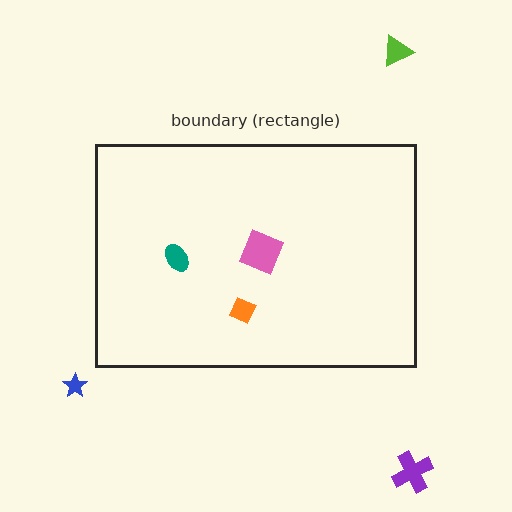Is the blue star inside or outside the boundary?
Outside.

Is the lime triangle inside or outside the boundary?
Outside.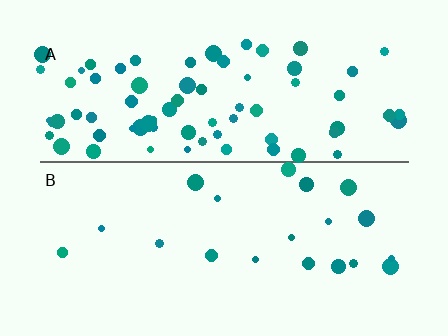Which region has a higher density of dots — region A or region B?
A (the top).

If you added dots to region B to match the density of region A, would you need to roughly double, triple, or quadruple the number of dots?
Approximately quadruple.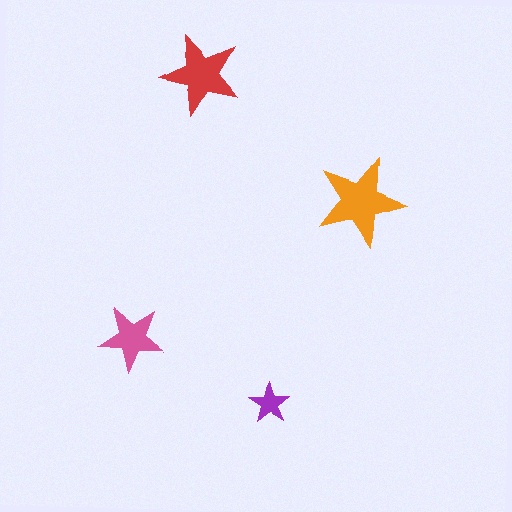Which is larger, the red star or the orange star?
The orange one.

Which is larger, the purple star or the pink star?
The pink one.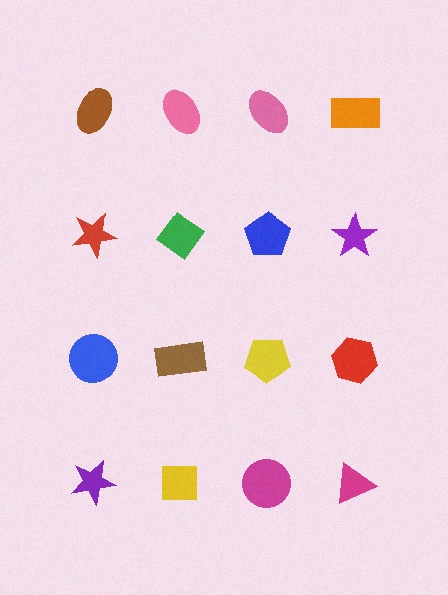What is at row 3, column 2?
A brown rectangle.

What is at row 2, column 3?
A blue pentagon.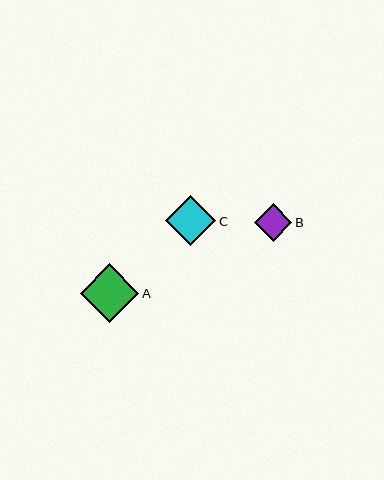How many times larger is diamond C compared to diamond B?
Diamond C is approximately 1.3 times the size of diamond B.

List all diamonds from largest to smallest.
From largest to smallest: A, C, B.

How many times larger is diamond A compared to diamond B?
Diamond A is approximately 1.6 times the size of diamond B.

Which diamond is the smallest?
Diamond B is the smallest with a size of approximately 37 pixels.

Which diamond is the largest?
Diamond A is the largest with a size of approximately 59 pixels.